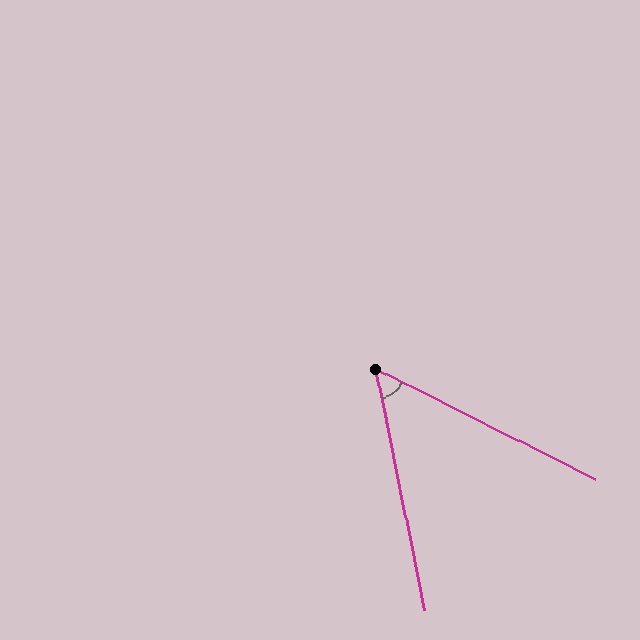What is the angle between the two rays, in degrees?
Approximately 52 degrees.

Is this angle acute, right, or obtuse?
It is acute.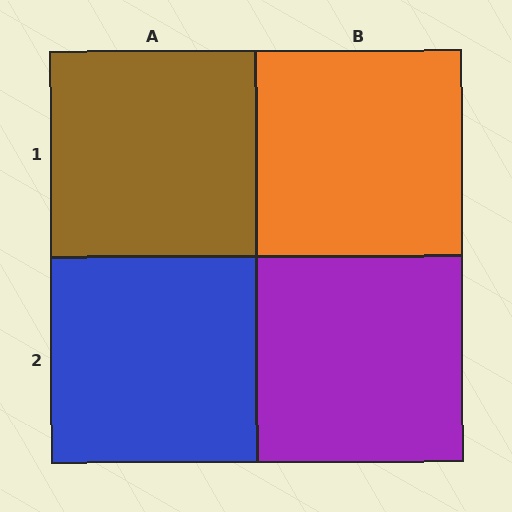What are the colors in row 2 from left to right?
Blue, purple.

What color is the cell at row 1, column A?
Brown.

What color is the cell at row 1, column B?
Orange.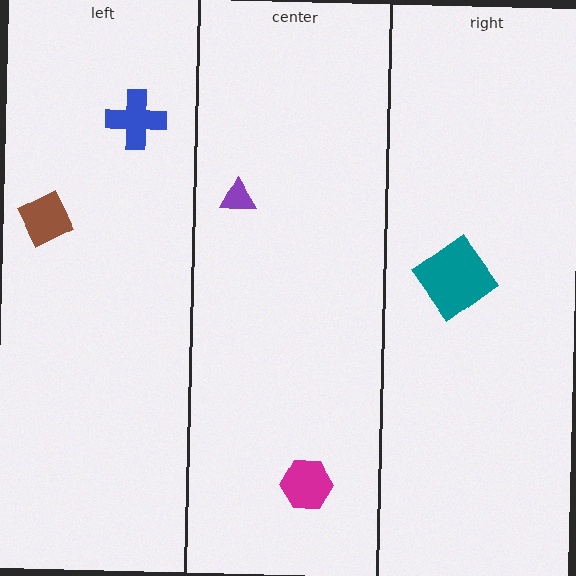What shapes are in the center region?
The purple triangle, the magenta hexagon.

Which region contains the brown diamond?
The left region.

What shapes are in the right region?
The teal diamond.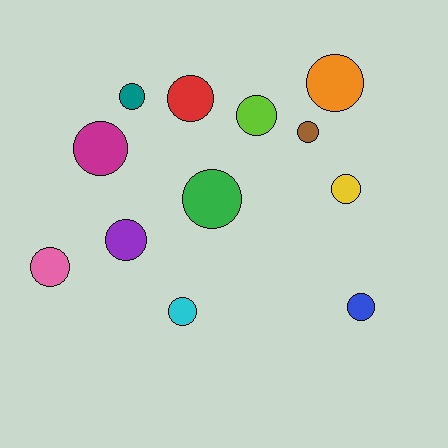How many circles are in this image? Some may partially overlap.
There are 12 circles.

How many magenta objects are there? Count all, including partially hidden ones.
There is 1 magenta object.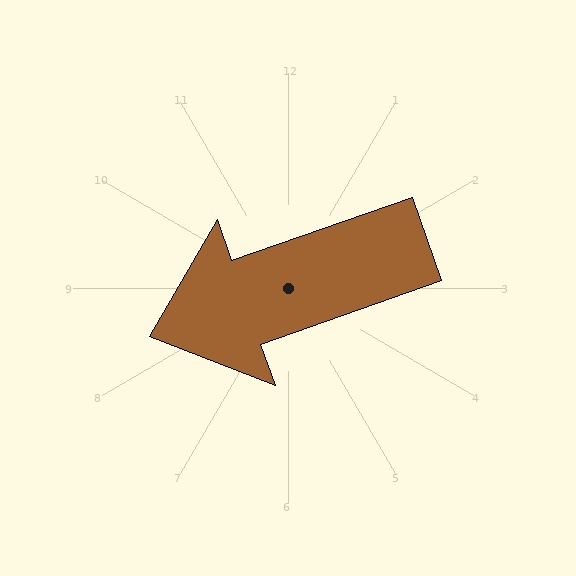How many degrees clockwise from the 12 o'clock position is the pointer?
Approximately 251 degrees.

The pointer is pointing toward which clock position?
Roughly 8 o'clock.